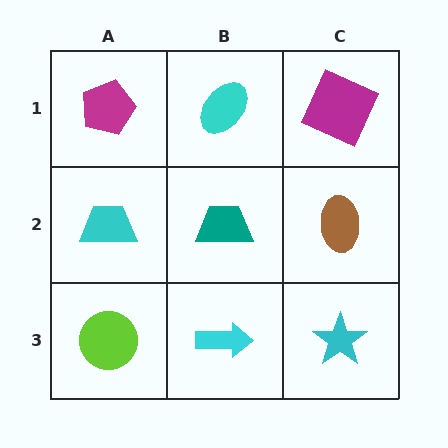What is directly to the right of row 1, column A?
A cyan ellipse.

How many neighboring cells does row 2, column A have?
3.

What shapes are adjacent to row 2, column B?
A cyan ellipse (row 1, column B), a cyan arrow (row 3, column B), a cyan trapezoid (row 2, column A), a brown ellipse (row 2, column C).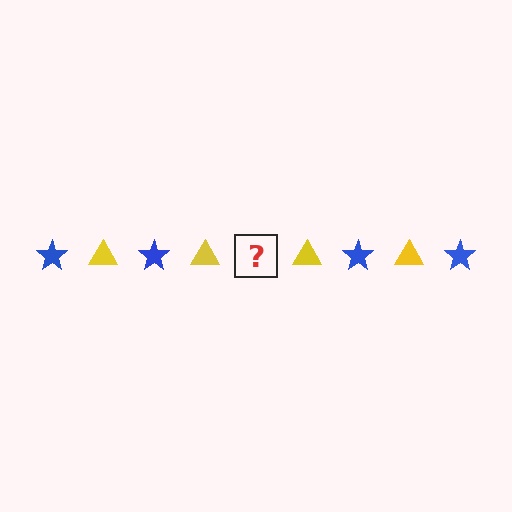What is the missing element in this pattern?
The missing element is a blue star.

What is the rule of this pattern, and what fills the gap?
The rule is that the pattern alternates between blue star and yellow triangle. The gap should be filled with a blue star.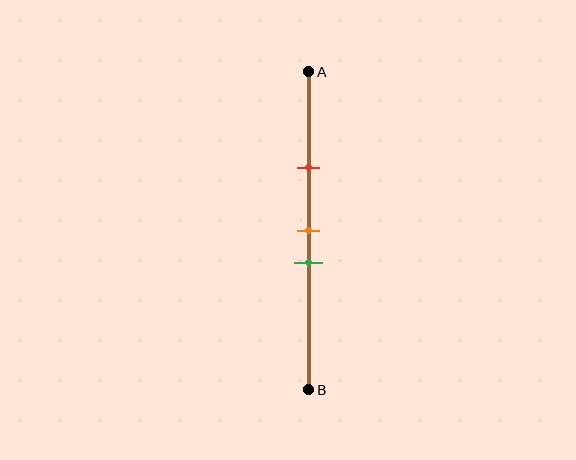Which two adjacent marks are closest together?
The orange and green marks are the closest adjacent pair.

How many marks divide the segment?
There are 3 marks dividing the segment.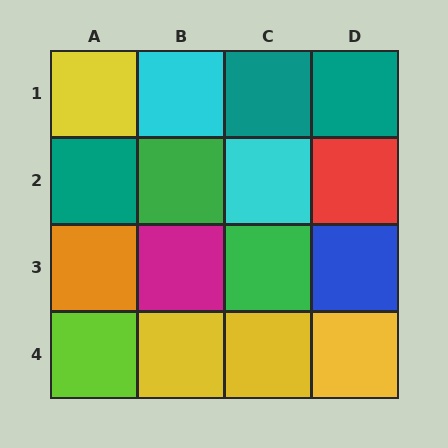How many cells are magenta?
1 cell is magenta.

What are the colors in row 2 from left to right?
Teal, green, cyan, red.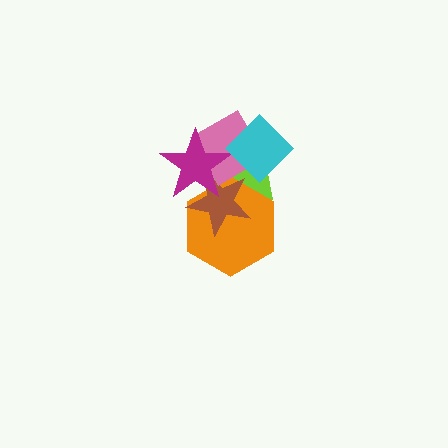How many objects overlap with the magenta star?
4 objects overlap with the magenta star.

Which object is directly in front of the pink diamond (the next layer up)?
The magenta star is directly in front of the pink diamond.